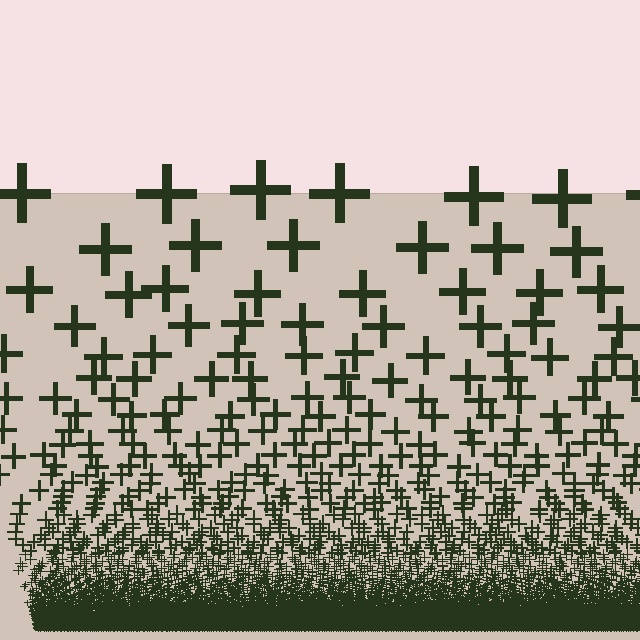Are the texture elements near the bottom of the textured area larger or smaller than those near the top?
Smaller. The gradient is inverted — elements near the bottom are smaller and denser.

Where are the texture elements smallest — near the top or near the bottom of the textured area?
Near the bottom.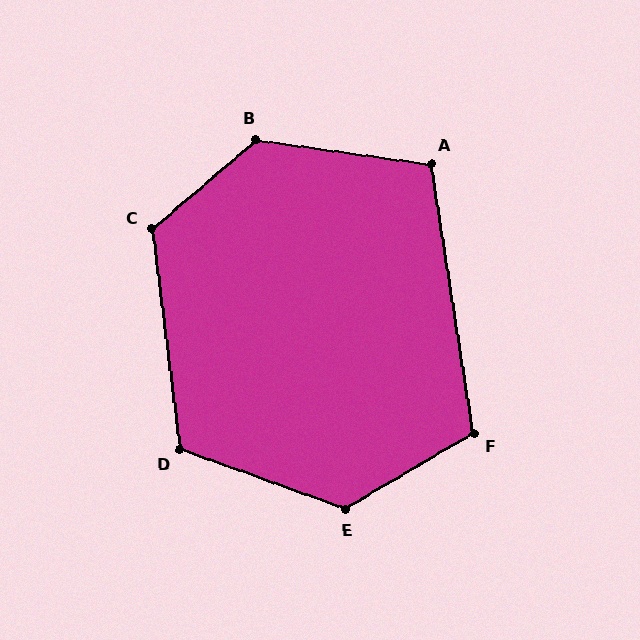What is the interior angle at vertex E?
Approximately 130 degrees (obtuse).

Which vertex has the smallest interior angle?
A, at approximately 107 degrees.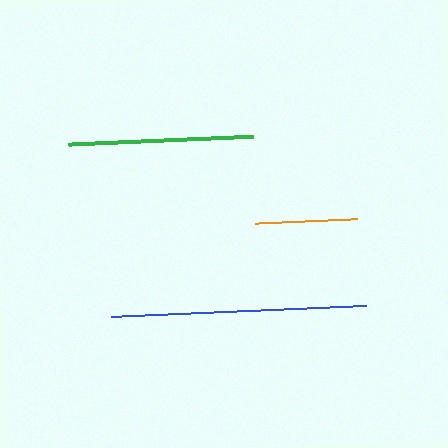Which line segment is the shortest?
The orange line is the shortest at approximately 102 pixels.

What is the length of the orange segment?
The orange segment is approximately 102 pixels long.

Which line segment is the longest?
The blue line is the longest at approximately 256 pixels.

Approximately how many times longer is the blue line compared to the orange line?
The blue line is approximately 2.5 times the length of the orange line.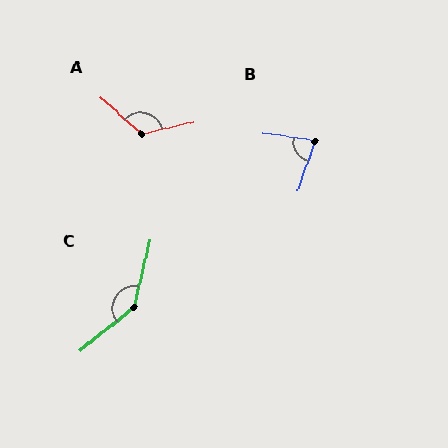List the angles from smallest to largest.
B (79°), A (125°), C (142°).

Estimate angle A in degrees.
Approximately 125 degrees.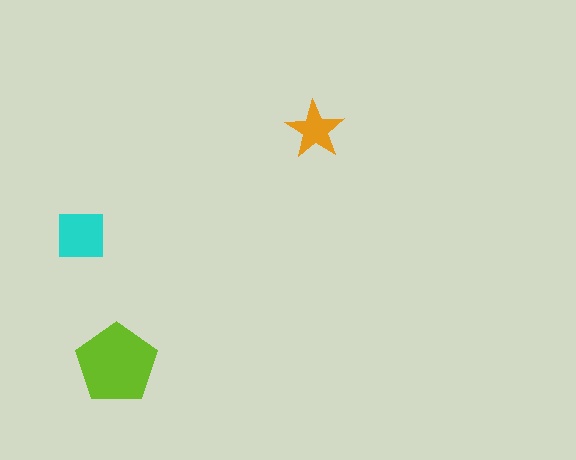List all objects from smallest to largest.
The orange star, the cyan square, the lime pentagon.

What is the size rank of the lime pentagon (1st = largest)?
1st.